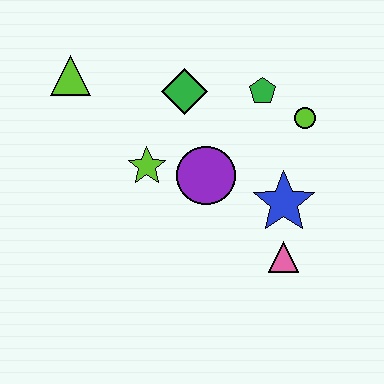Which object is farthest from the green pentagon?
The lime triangle is farthest from the green pentagon.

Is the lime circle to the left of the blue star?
No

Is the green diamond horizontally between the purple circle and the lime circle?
No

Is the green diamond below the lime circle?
No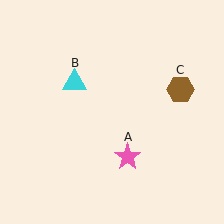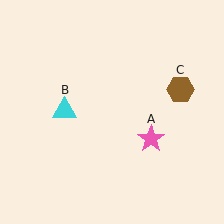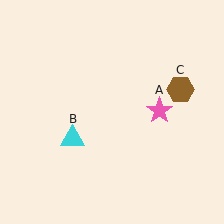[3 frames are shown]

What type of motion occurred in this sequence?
The pink star (object A), cyan triangle (object B) rotated counterclockwise around the center of the scene.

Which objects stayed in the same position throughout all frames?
Brown hexagon (object C) remained stationary.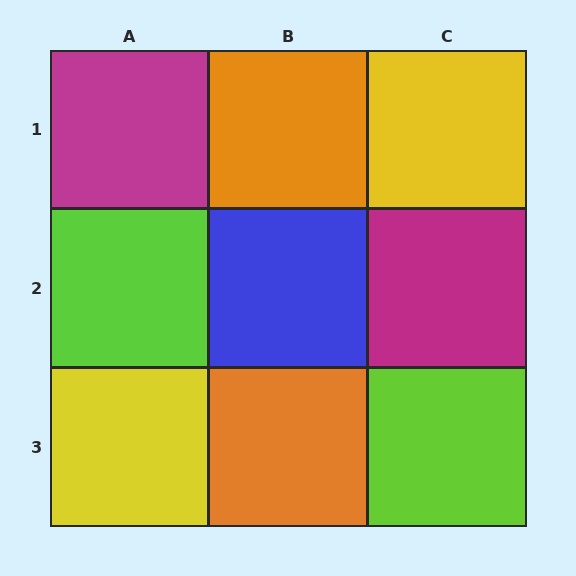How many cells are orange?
2 cells are orange.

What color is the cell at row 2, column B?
Blue.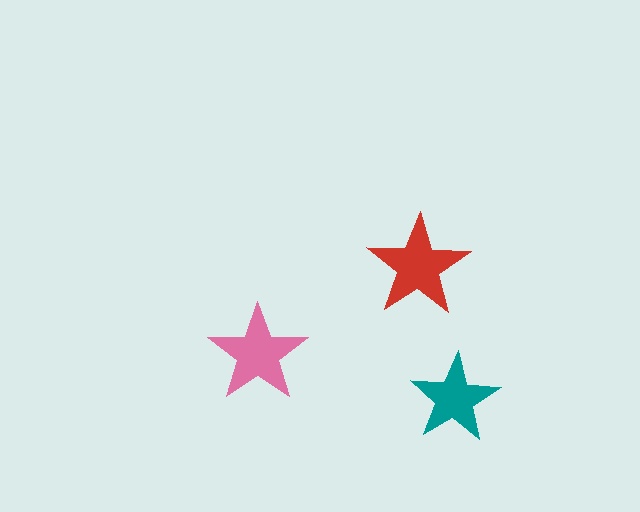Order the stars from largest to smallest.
the red one, the pink one, the teal one.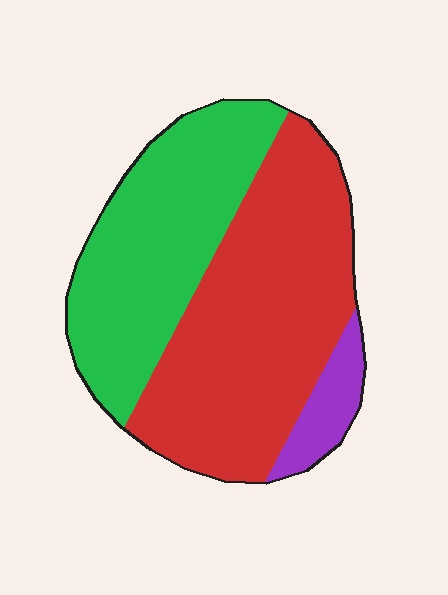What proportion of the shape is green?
Green covers 39% of the shape.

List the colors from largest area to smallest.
From largest to smallest: red, green, purple.